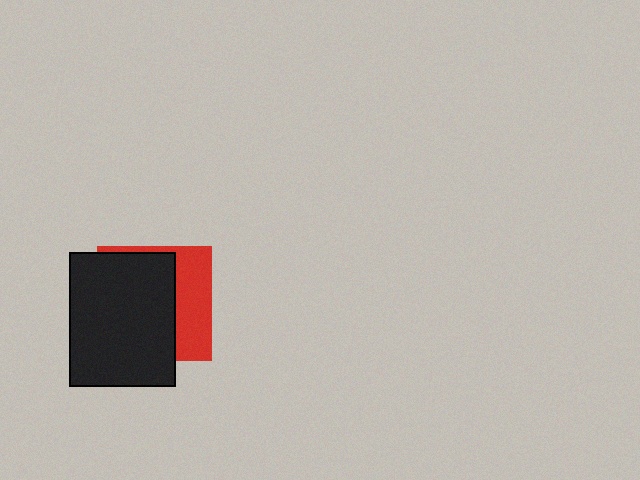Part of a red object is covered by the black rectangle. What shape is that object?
It is a square.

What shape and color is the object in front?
The object in front is a black rectangle.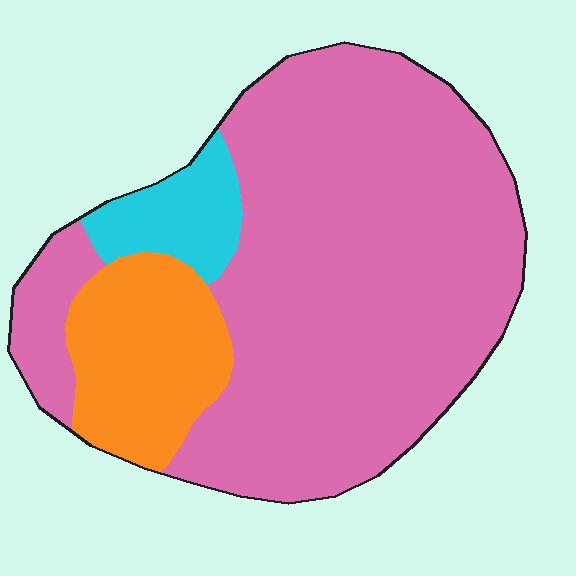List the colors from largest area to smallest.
From largest to smallest: pink, orange, cyan.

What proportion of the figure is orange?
Orange covers 17% of the figure.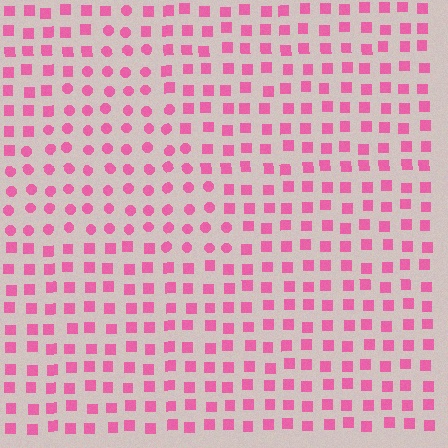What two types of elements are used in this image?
The image uses circles inside the triangle region and squares outside it.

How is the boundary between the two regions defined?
The boundary is defined by a change in element shape: circles inside vs. squares outside. All elements share the same color and spacing.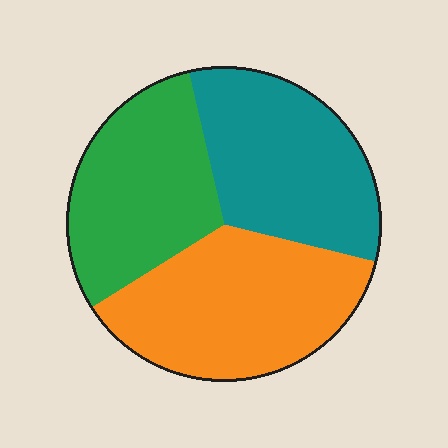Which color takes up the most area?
Orange, at roughly 35%.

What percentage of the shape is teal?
Teal covers around 30% of the shape.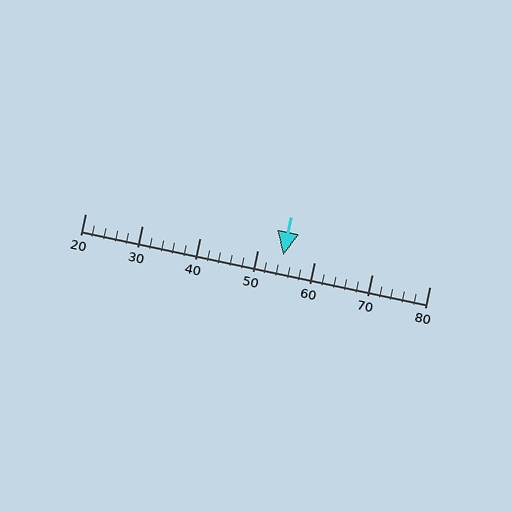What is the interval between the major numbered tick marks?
The major tick marks are spaced 10 units apart.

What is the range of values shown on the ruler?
The ruler shows values from 20 to 80.